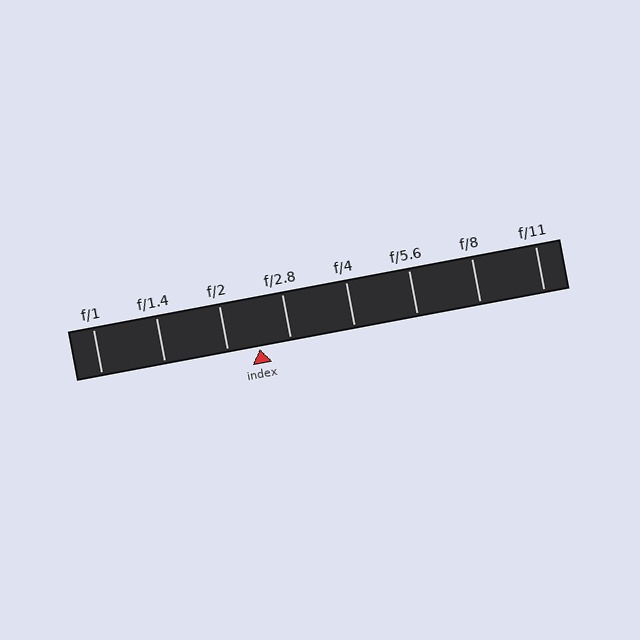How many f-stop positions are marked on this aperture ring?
There are 8 f-stop positions marked.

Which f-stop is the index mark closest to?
The index mark is closest to f/2.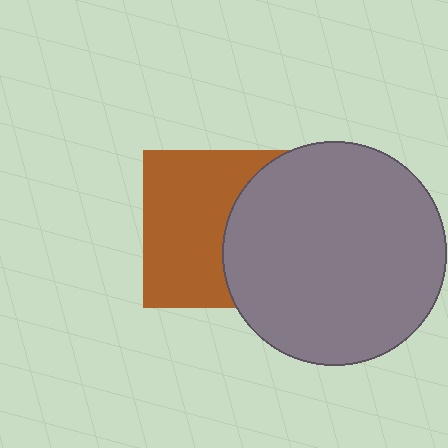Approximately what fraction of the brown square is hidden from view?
Roughly 41% of the brown square is hidden behind the gray circle.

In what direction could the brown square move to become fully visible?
The brown square could move left. That would shift it out from behind the gray circle entirely.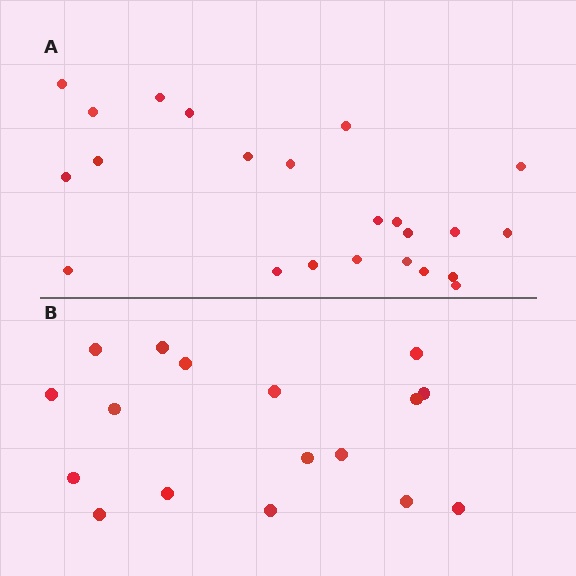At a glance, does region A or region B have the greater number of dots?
Region A (the top region) has more dots.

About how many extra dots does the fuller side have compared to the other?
Region A has about 6 more dots than region B.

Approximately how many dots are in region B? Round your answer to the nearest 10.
About 20 dots. (The exact count is 17, which rounds to 20.)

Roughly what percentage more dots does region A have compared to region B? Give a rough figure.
About 35% more.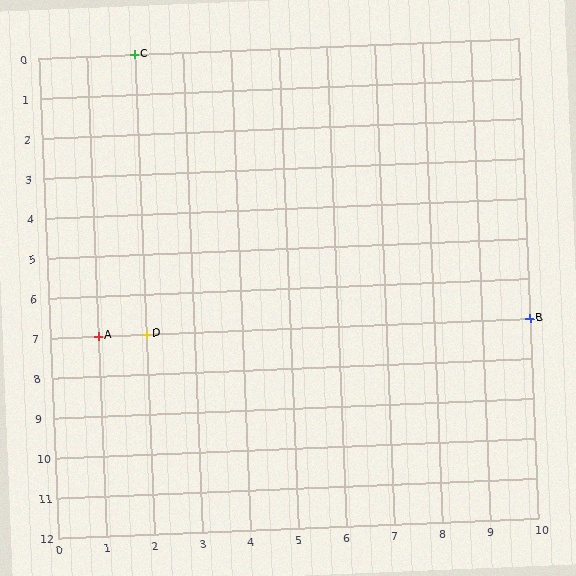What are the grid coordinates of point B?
Point B is at grid coordinates (10, 7).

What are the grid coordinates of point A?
Point A is at grid coordinates (1, 7).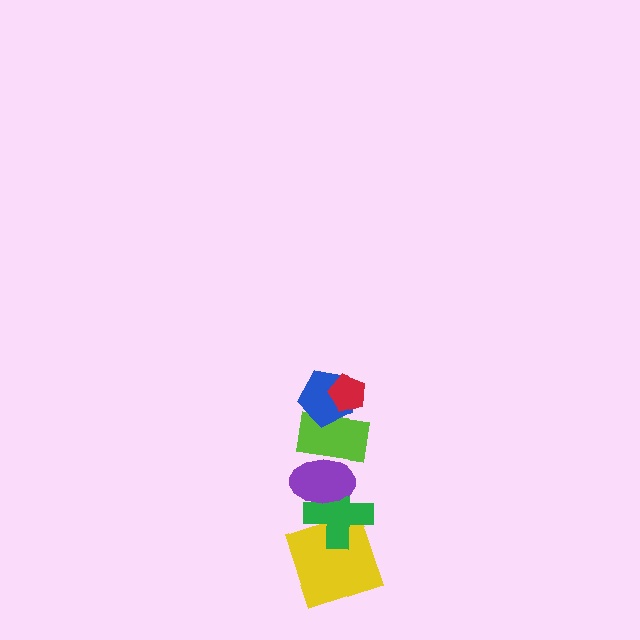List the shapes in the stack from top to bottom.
From top to bottom: the red pentagon, the blue pentagon, the lime rectangle, the purple ellipse, the green cross, the yellow square.